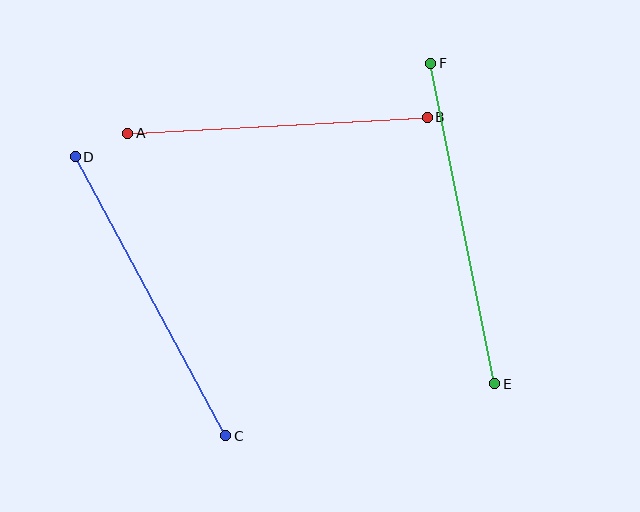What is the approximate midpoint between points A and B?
The midpoint is at approximately (277, 125) pixels.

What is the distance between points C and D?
The distance is approximately 317 pixels.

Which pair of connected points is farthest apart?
Points E and F are farthest apart.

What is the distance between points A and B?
The distance is approximately 300 pixels.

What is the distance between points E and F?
The distance is approximately 326 pixels.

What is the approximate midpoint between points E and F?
The midpoint is at approximately (463, 224) pixels.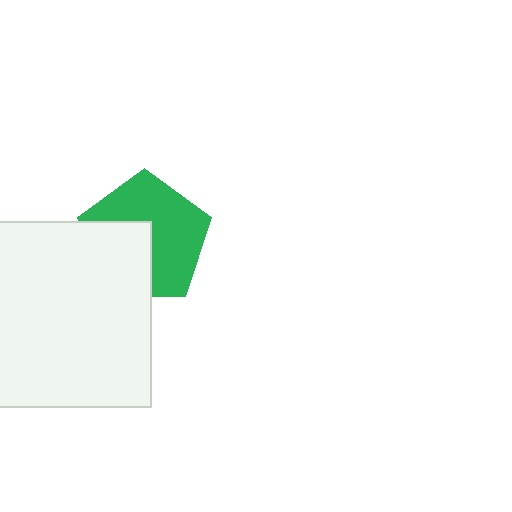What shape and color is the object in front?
The object in front is a white square.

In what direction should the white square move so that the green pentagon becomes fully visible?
The white square should move toward the lower-left. That is the shortest direction to clear the overlap and leave the green pentagon fully visible.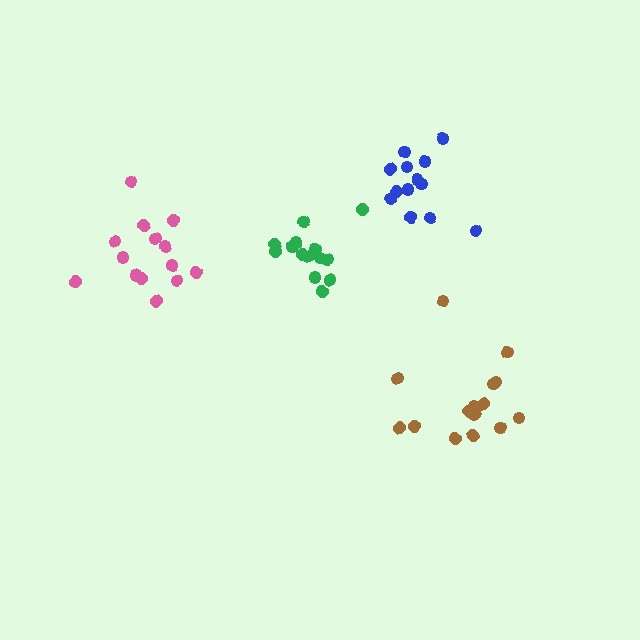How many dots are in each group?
Group 1: 16 dots, Group 2: 14 dots, Group 3: 13 dots, Group 4: 14 dots (57 total).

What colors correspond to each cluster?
The clusters are colored: brown, pink, blue, green.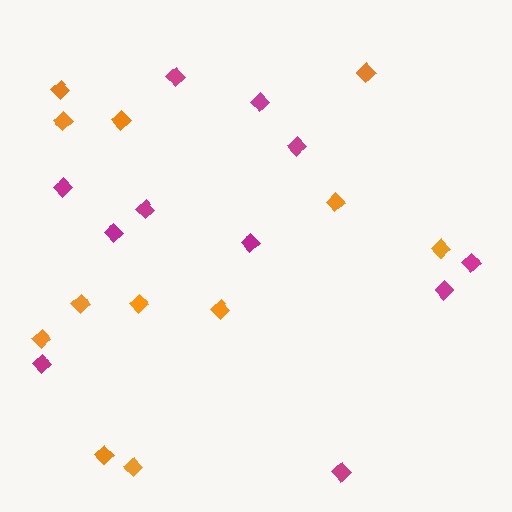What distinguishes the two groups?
There are 2 groups: one group of magenta diamonds (11) and one group of orange diamonds (12).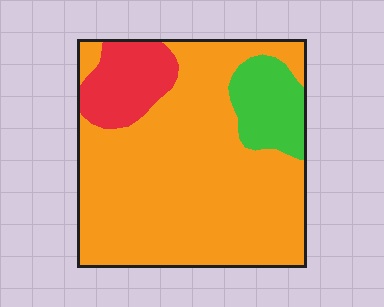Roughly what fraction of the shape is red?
Red takes up less than a sixth of the shape.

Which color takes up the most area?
Orange, at roughly 75%.